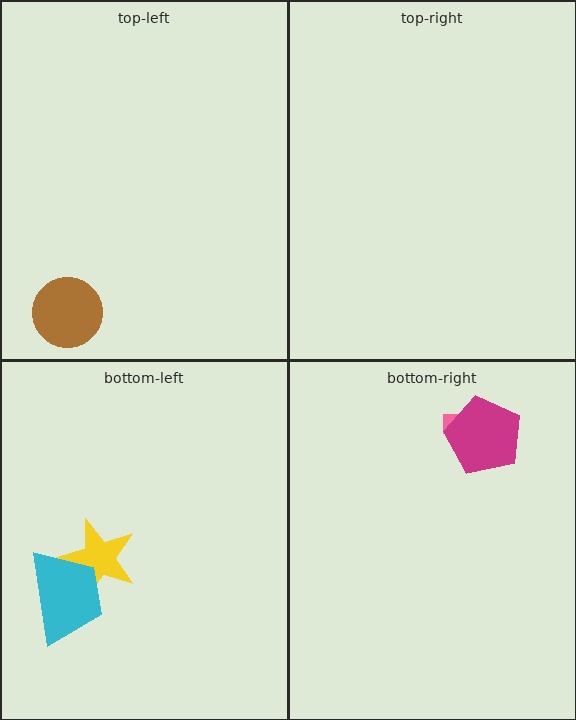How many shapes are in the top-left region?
1.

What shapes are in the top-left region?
The brown circle.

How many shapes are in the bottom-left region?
2.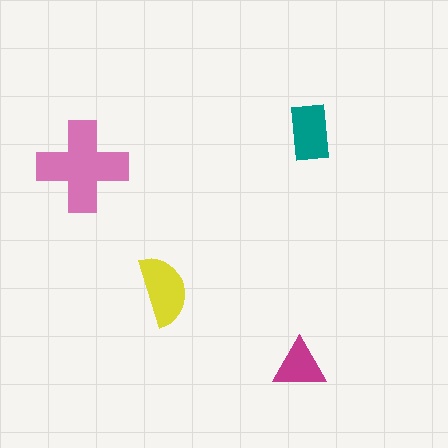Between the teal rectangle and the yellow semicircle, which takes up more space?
The yellow semicircle.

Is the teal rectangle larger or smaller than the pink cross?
Smaller.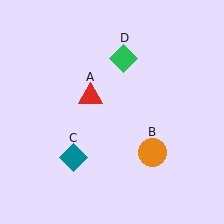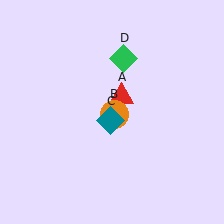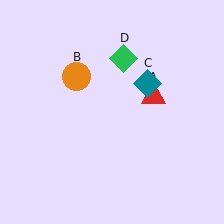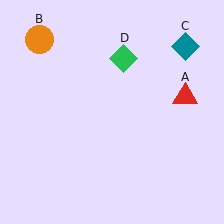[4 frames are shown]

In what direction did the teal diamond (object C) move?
The teal diamond (object C) moved up and to the right.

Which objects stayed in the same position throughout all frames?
Green diamond (object D) remained stationary.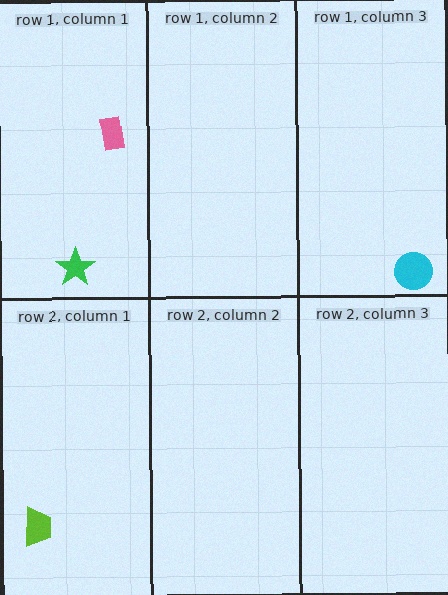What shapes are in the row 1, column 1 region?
The green star, the pink rectangle.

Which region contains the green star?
The row 1, column 1 region.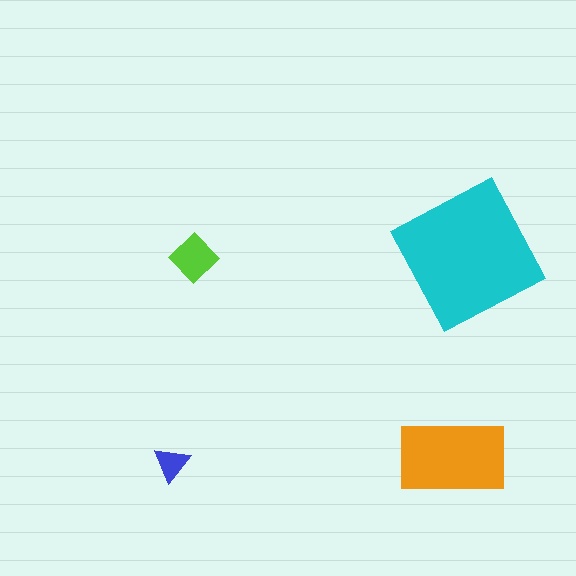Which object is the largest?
The cyan square.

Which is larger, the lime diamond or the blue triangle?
The lime diamond.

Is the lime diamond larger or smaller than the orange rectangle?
Smaller.